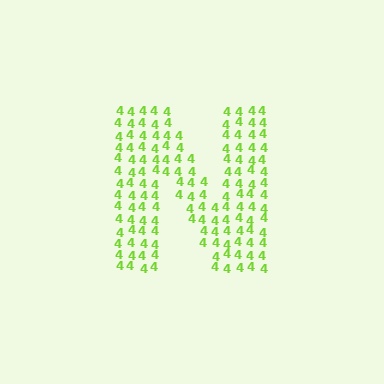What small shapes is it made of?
It is made of small digit 4's.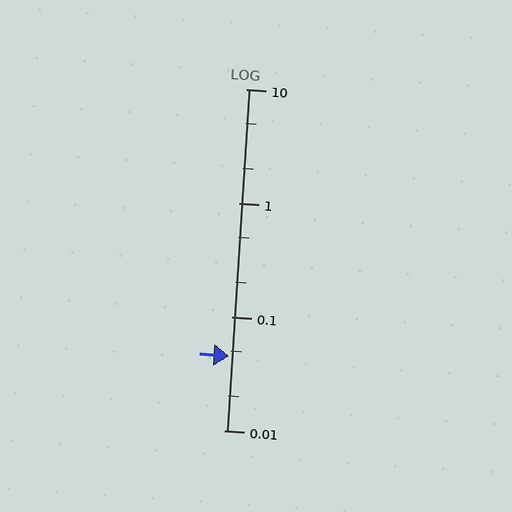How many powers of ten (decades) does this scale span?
The scale spans 3 decades, from 0.01 to 10.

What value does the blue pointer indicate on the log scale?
The pointer indicates approximately 0.045.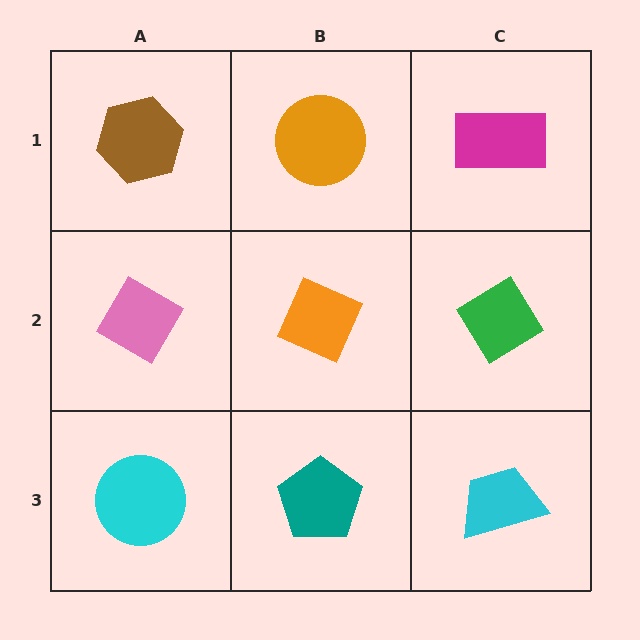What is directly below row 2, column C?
A cyan trapezoid.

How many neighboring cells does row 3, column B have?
3.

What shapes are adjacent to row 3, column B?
An orange diamond (row 2, column B), a cyan circle (row 3, column A), a cyan trapezoid (row 3, column C).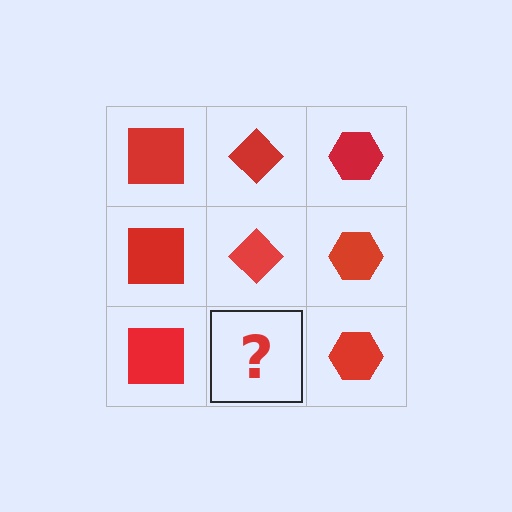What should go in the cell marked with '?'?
The missing cell should contain a red diamond.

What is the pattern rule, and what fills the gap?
The rule is that each column has a consistent shape. The gap should be filled with a red diamond.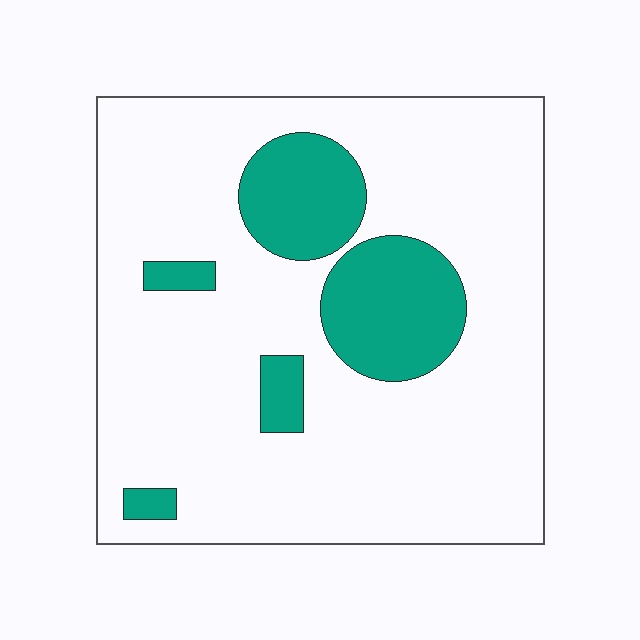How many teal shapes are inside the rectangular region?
5.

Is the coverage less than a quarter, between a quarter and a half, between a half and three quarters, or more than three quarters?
Less than a quarter.